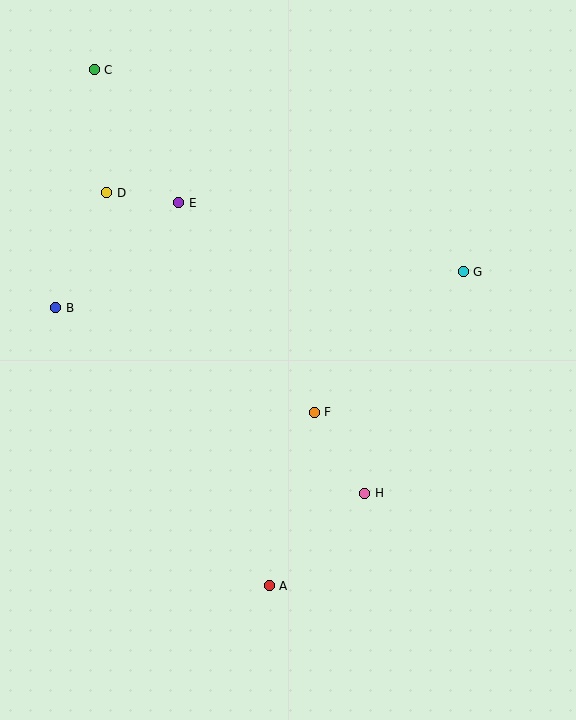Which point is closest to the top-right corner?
Point G is closest to the top-right corner.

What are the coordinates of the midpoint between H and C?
The midpoint between H and C is at (229, 282).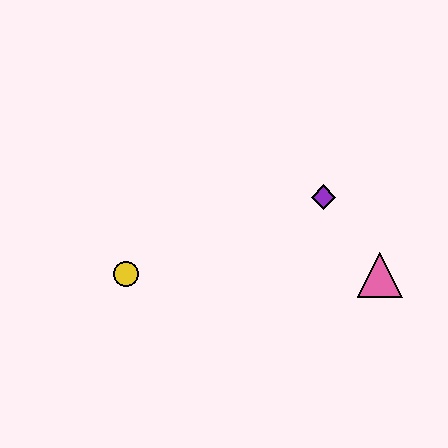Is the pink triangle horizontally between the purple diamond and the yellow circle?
No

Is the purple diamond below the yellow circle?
No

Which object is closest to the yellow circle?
The purple diamond is closest to the yellow circle.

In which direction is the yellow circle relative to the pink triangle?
The yellow circle is to the left of the pink triangle.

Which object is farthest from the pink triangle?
The yellow circle is farthest from the pink triangle.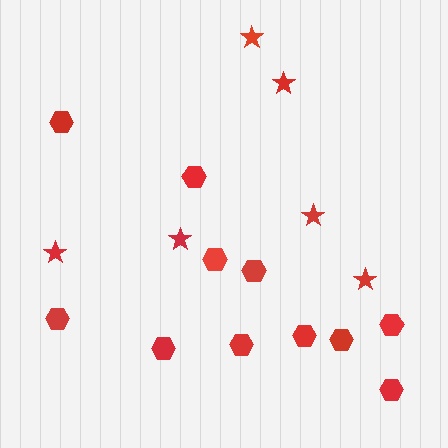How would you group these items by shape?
There are 2 groups: one group of hexagons (11) and one group of stars (6).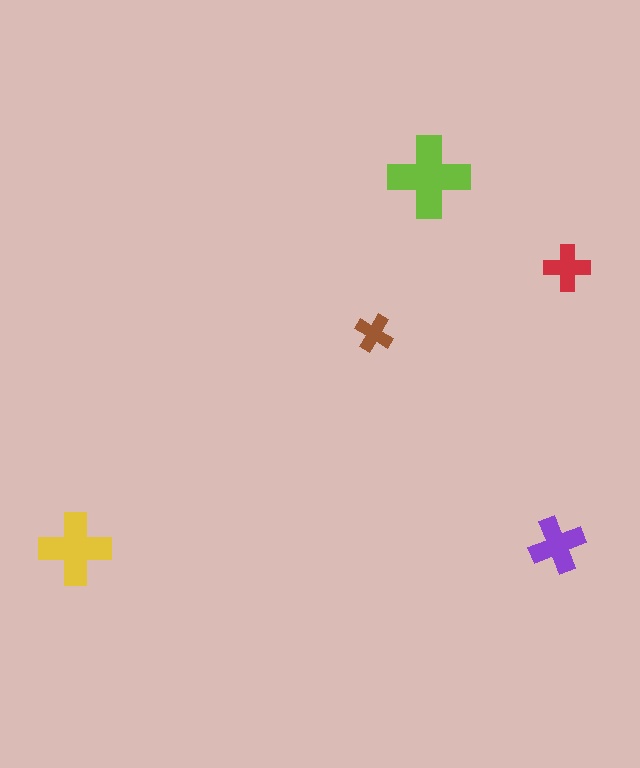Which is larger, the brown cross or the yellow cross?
The yellow one.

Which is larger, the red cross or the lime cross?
The lime one.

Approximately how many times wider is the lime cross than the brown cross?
About 2 times wider.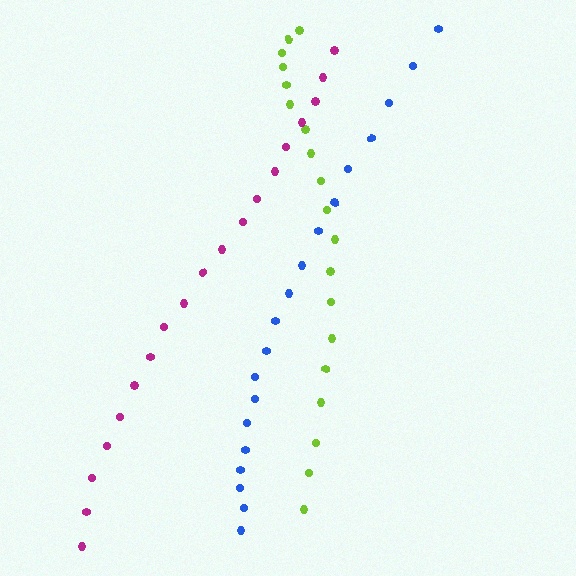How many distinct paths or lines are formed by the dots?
There are 3 distinct paths.